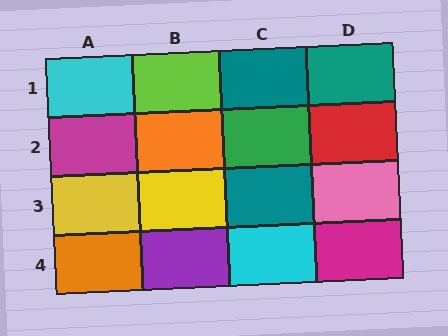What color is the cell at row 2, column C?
Green.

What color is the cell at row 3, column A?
Yellow.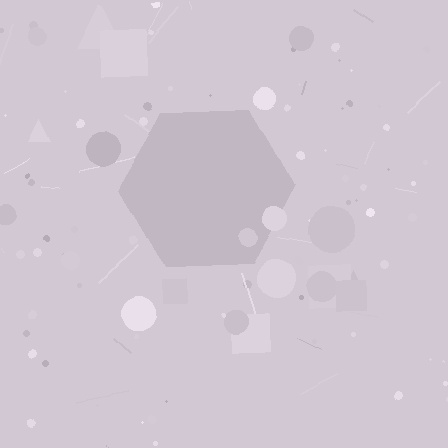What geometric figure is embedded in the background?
A hexagon is embedded in the background.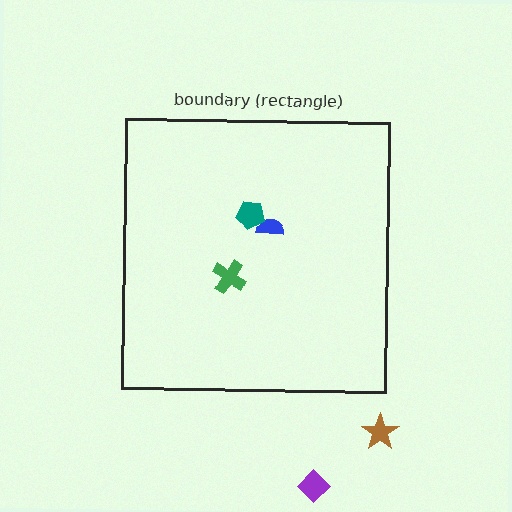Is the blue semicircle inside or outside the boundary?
Inside.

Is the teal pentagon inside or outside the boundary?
Inside.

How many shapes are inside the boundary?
3 inside, 2 outside.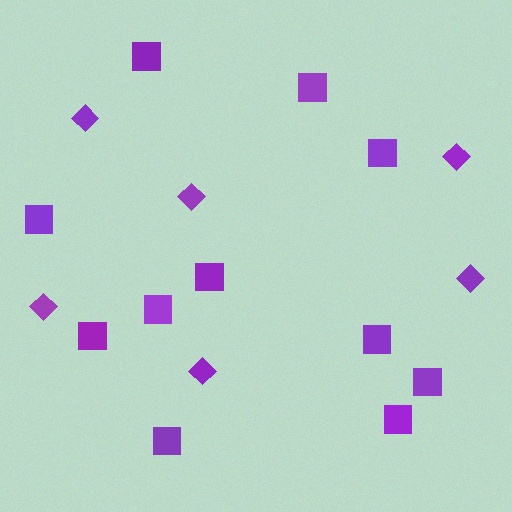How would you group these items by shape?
There are 2 groups: one group of diamonds (6) and one group of squares (11).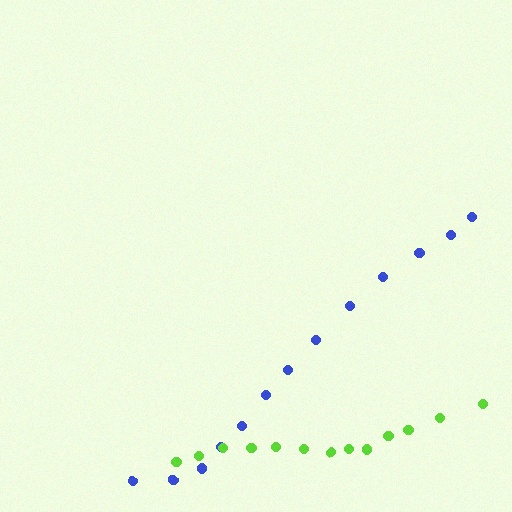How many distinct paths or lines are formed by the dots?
There are 2 distinct paths.